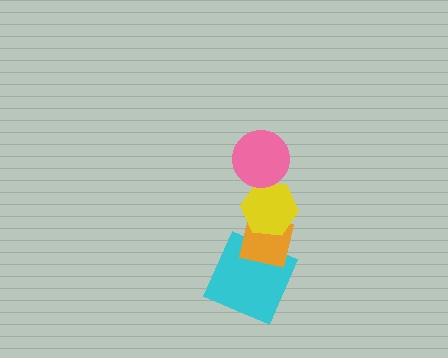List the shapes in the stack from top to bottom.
From top to bottom: the pink circle, the yellow hexagon, the orange square, the cyan square.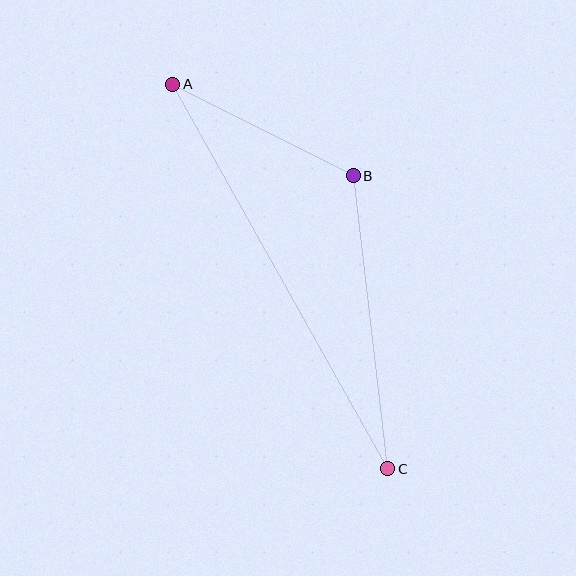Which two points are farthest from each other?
Points A and C are farthest from each other.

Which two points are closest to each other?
Points A and B are closest to each other.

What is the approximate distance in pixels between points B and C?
The distance between B and C is approximately 295 pixels.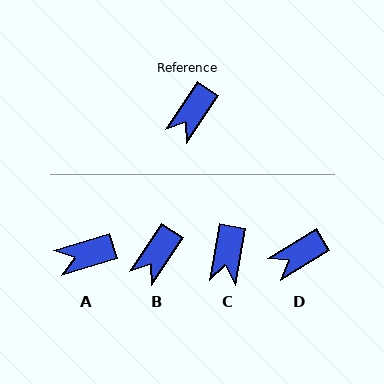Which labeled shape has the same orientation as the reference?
B.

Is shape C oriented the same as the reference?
No, it is off by about 24 degrees.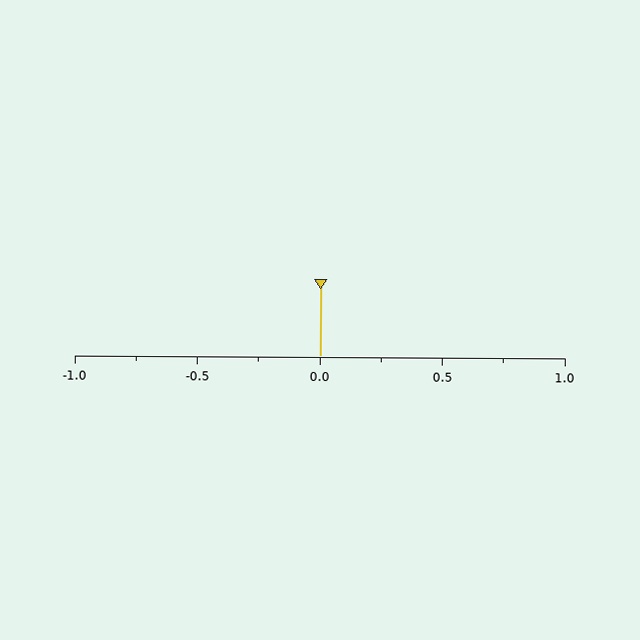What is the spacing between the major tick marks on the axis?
The major ticks are spaced 0.5 apart.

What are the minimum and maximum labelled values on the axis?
The axis runs from -1.0 to 1.0.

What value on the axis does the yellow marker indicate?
The marker indicates approximately 0.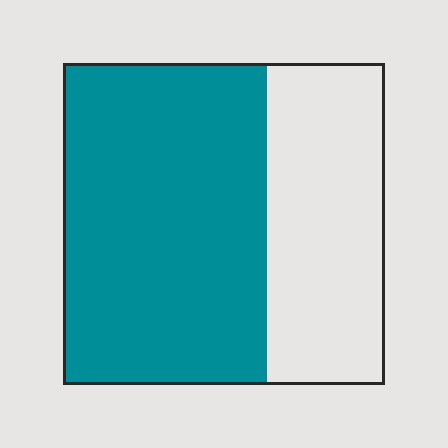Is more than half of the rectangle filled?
Yes.